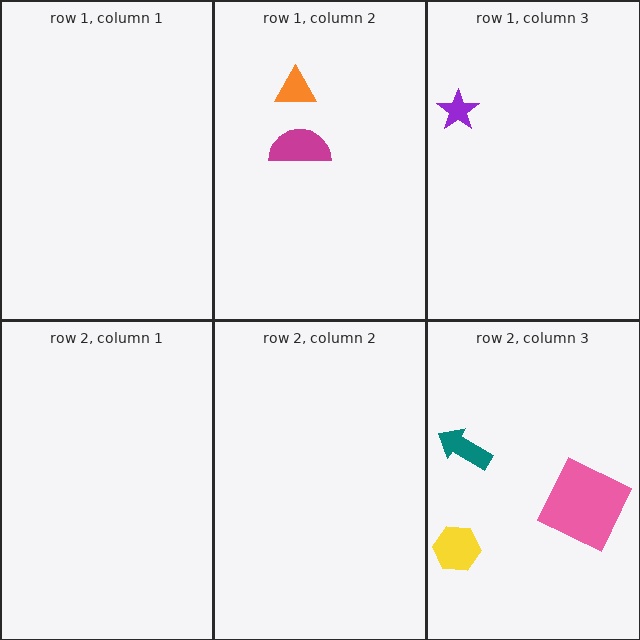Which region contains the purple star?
The row 1, column 3 region.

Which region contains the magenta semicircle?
The row 1, column 2 region.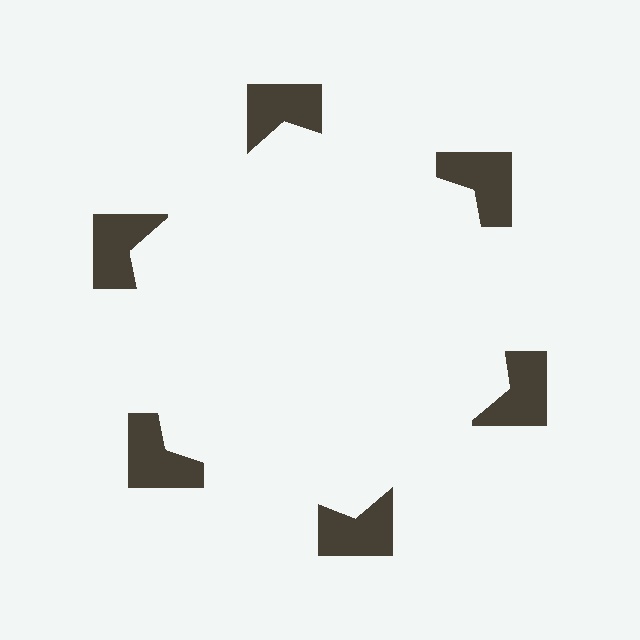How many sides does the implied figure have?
6 sides.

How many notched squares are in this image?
There are 6 — one at each vertex of the illusory hexagon.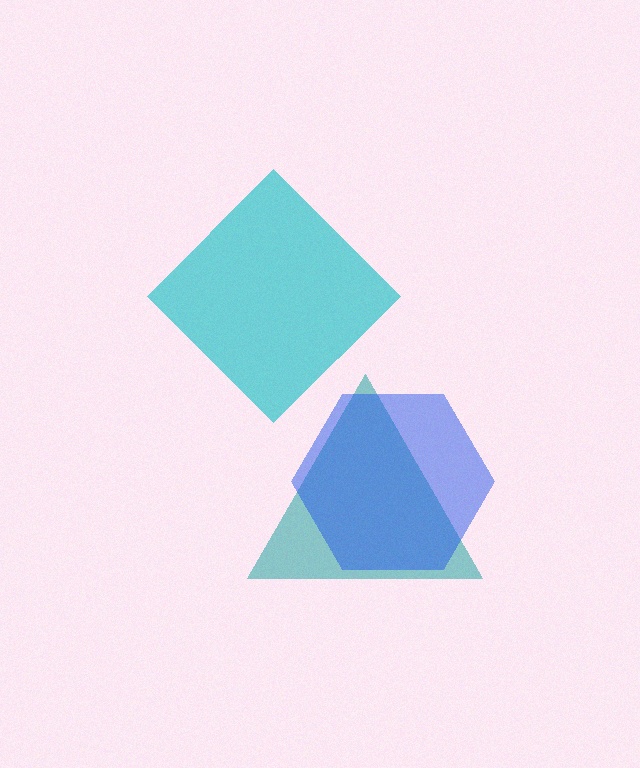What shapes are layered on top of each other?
The layered shapes are: a teal triangle, a blue hexagon, a cyan diamond.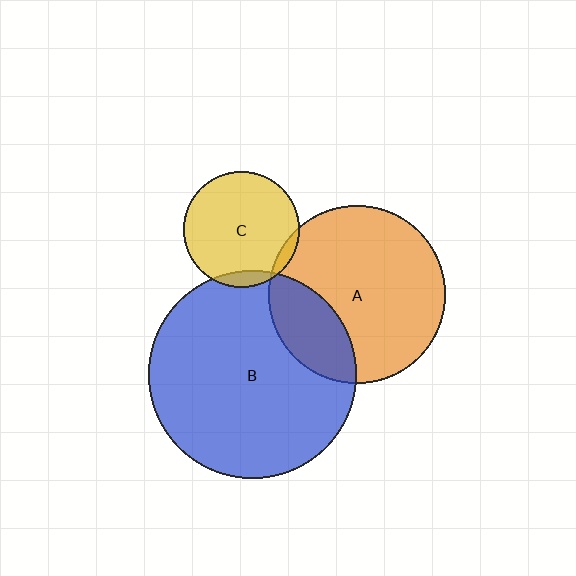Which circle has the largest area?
Circle B (blue).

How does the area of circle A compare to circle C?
Approximately 2.3 times.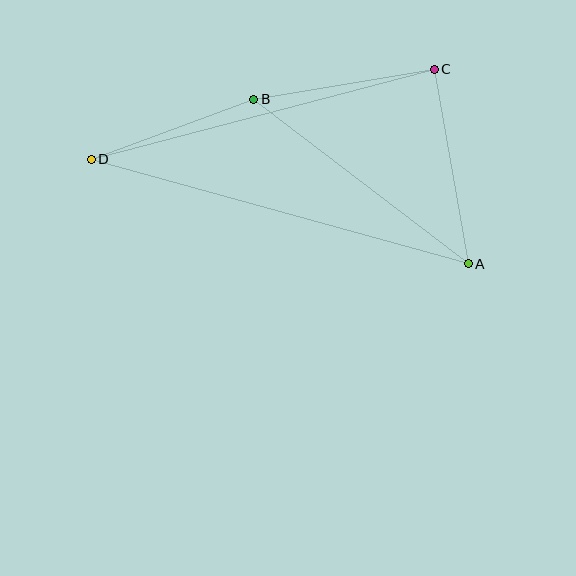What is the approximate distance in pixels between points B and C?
The distance between B and C is approximately 183 pixels.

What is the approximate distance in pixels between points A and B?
The distance between A and B is approximately 271 pixels.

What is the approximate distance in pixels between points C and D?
The distance between C and D is approximately 355 pixels.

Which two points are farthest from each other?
Points A and D are farthest from each other.